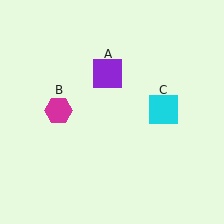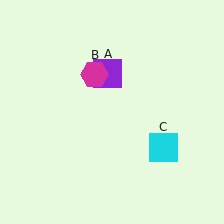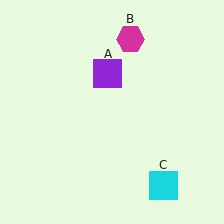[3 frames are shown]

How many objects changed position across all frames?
2 objects changed position: magenta hexagon (object B), cyan square (object C).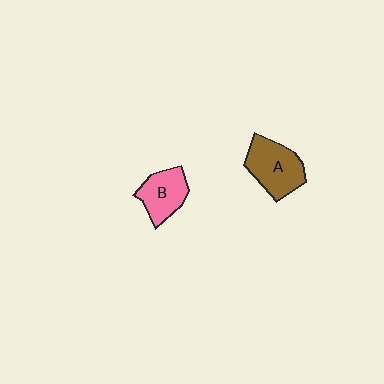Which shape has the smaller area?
Shape B (pink).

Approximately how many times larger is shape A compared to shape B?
Approximately 1.3 times.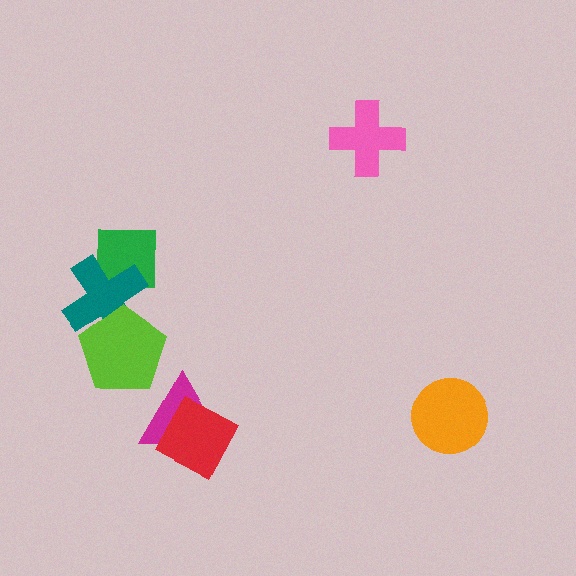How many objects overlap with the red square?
1 object overlaps with the red square.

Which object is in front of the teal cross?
The lime pentagon is in front of the teal cross.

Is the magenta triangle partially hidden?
Yes, it is partially covered by another shape.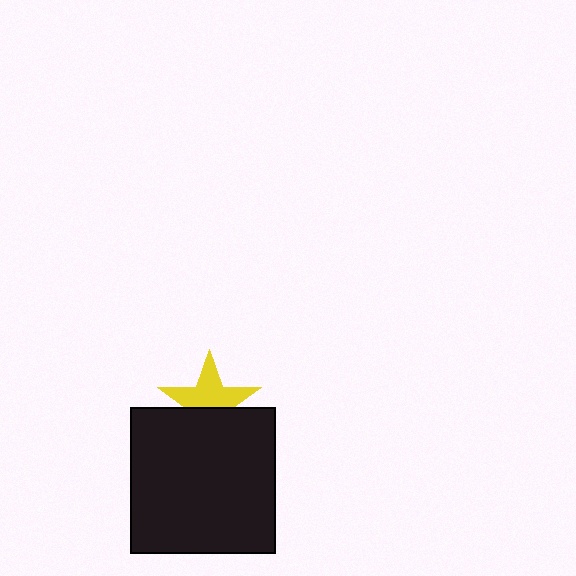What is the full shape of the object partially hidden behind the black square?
The partially hidden object is a yellow star.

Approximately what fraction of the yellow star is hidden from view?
Roughly 42% of the yellow star is hidden behind the black square.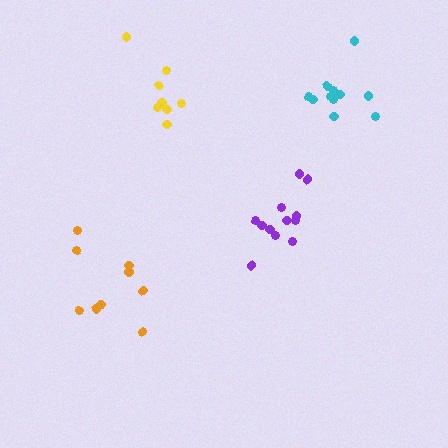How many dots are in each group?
Group 1: 12 dots, Group 2: 8 dots, Group 3: 11 dots, Group 4: 9 dots (40 total).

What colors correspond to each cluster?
The clusters are colored: purple, yellow, cyan, orange.